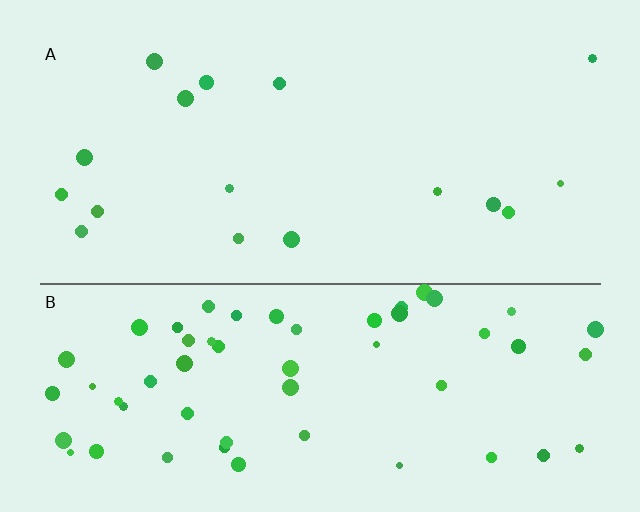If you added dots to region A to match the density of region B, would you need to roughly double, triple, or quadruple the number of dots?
Approximately triple.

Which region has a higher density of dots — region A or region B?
B (the bottom).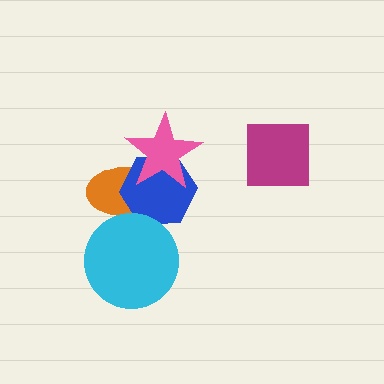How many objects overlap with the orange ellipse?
3 objects overlap with the orange ellipse.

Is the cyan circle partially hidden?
No, no other shape covers it.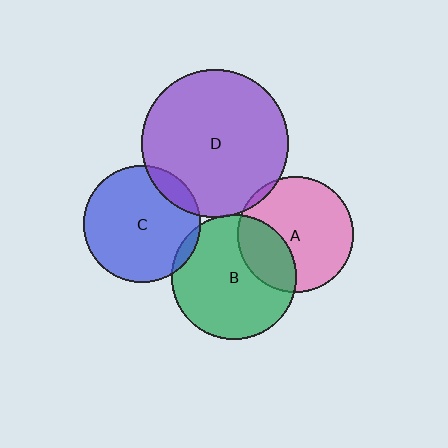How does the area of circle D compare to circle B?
Approximately 1.4 times.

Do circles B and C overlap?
Yes.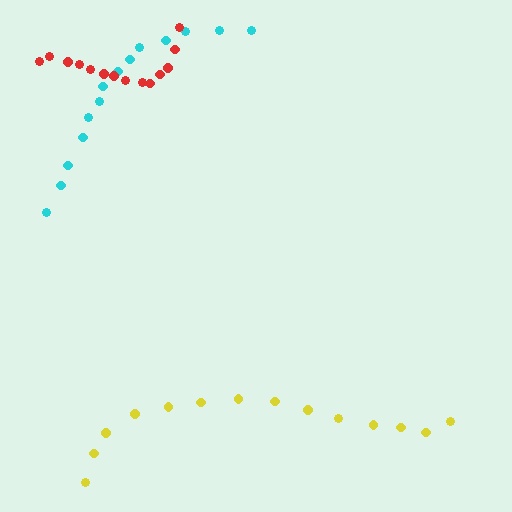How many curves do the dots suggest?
There are 3 distinct paths.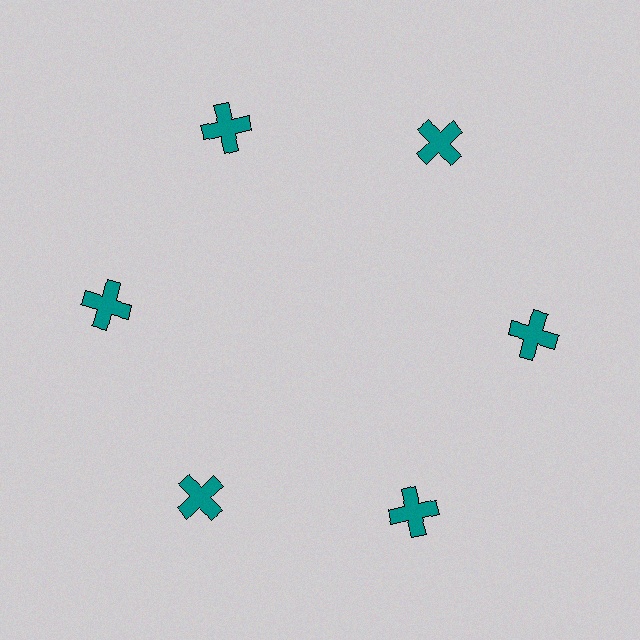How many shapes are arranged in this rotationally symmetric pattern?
There are 6 shapes, arranged in 6 groups of 1.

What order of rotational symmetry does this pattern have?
This pattern has 6-fold rotational symmetry.